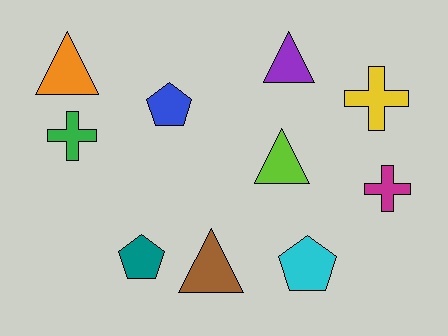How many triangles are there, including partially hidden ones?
There are 4 triangles.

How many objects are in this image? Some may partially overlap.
There are 10 objects.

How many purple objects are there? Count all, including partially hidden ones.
There is 1 purple object.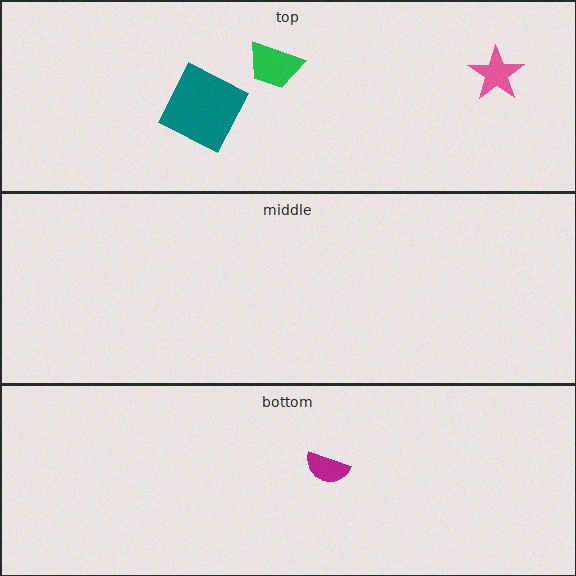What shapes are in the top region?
The teal square, the green trapezoid, the pink star.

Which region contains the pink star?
The top region.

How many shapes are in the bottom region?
1.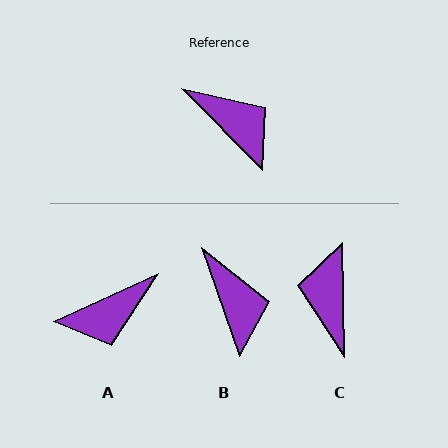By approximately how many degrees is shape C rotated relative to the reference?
Approximately 136 degrees counter-clockwise.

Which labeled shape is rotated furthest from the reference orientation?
C, about 136 degrees away.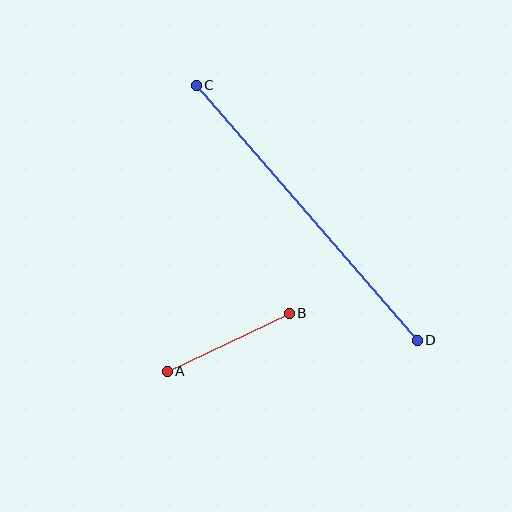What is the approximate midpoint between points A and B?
The midpoint is at approximately (228, 342) pixels.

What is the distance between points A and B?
The distance is approximately 135 pixels.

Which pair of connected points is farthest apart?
Points C and D are farthest apart.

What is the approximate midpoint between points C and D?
The midpoint is at approximately (307, 213) pixels.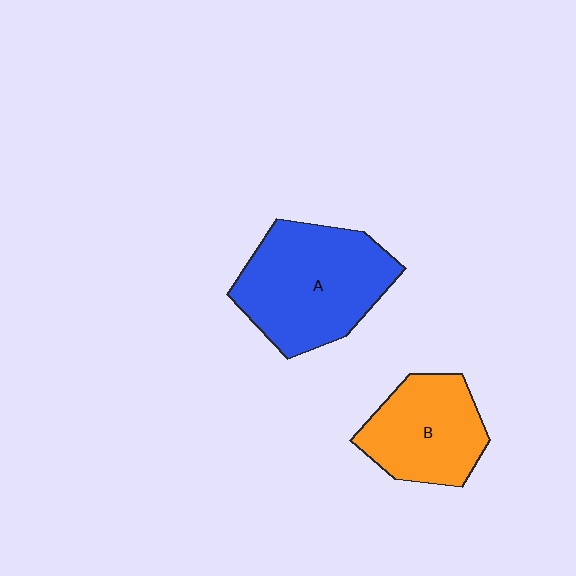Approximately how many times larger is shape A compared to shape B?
Approximately 1.4 times.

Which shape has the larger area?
Shape A (blue).